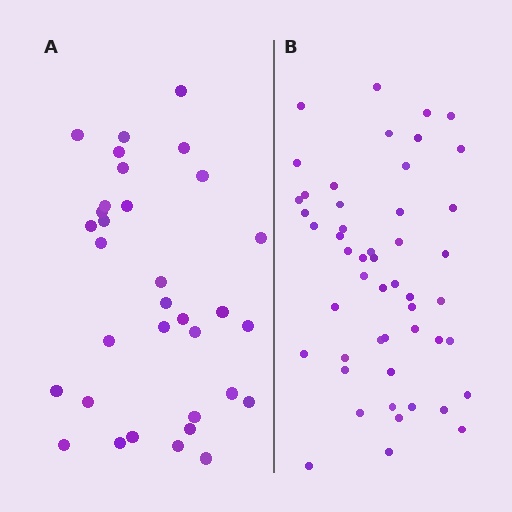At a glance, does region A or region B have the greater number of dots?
Region B (the right region) has more dots.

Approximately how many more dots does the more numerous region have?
Region B has approximately 15 more dots than region A.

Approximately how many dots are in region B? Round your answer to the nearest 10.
About 50 dots.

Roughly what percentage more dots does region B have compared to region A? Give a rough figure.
About 50% more.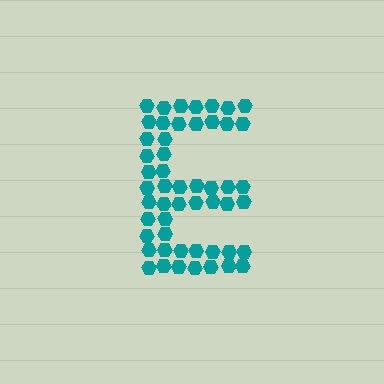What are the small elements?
The small elements are hexagons.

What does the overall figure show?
The overall figure shows the letter E.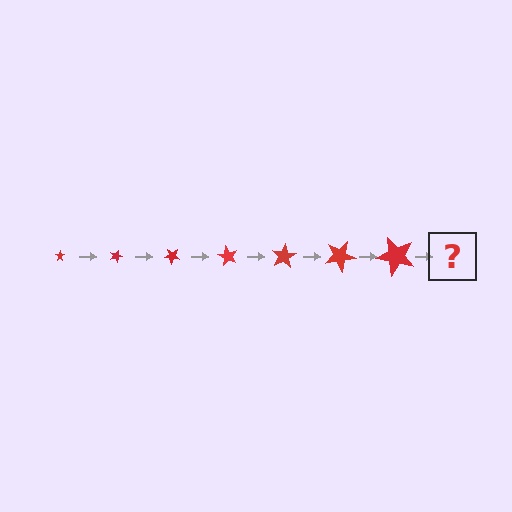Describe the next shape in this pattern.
It should be a star, larger than the previous one and rotated 140 degrees from the start.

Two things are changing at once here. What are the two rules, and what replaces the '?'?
The two rules are that the star grows larger each step and it rotates 20 degrees each step. The '?' should be a star, larger than the previous one and rotated 140 degrees from the start.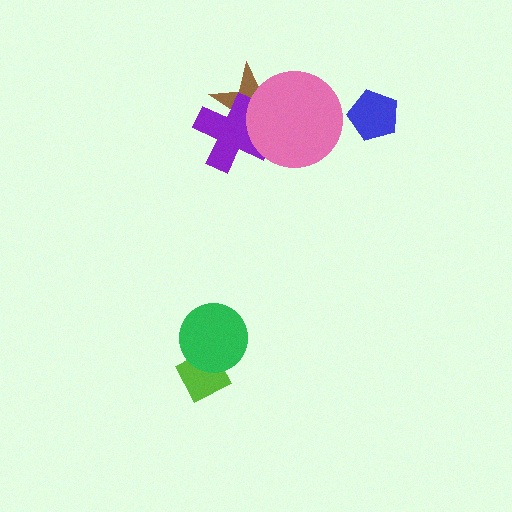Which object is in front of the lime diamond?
The green circle is in front of the lime diamond.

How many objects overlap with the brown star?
2 objects overlap with the brown star.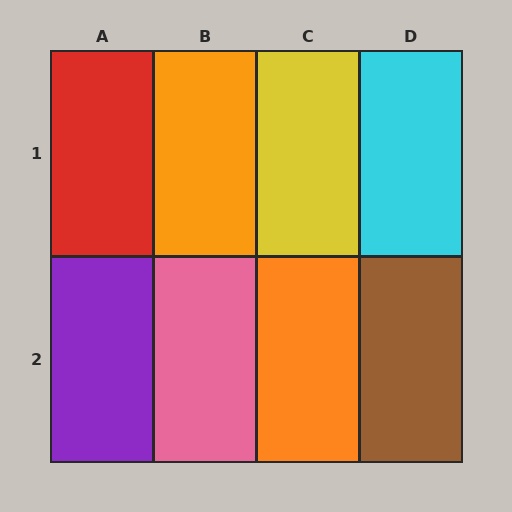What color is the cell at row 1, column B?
Orange.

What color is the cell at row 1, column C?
Yellow.